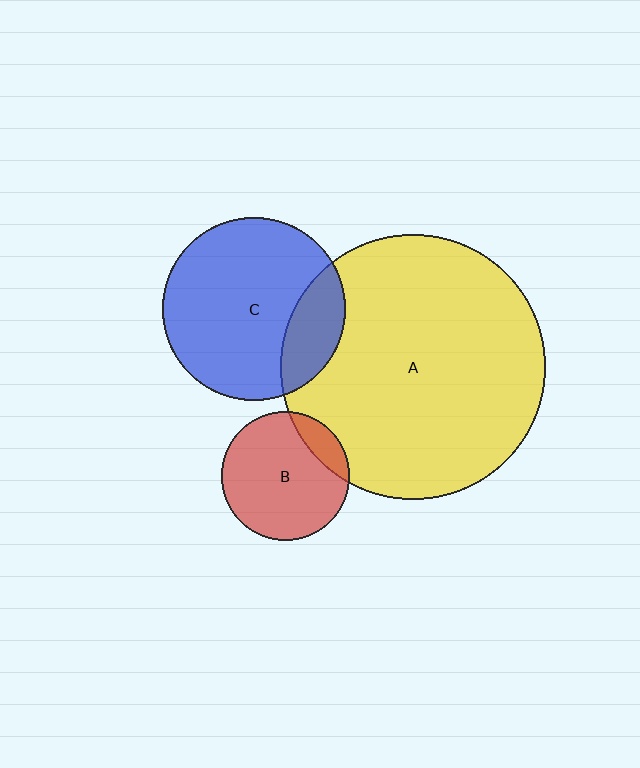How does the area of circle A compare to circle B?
Approximately 4.3 times.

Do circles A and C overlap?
Yes.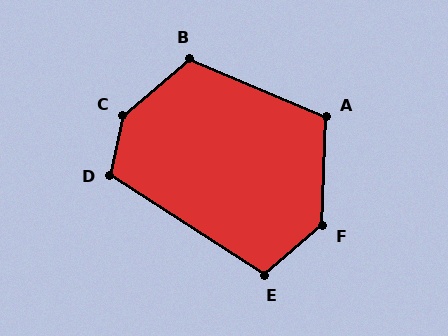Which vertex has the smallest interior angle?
E, at approximately 107 degrees.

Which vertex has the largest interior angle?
C, at approximately 142 degrees.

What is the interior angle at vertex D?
Approximately 111 degrees (obtuse).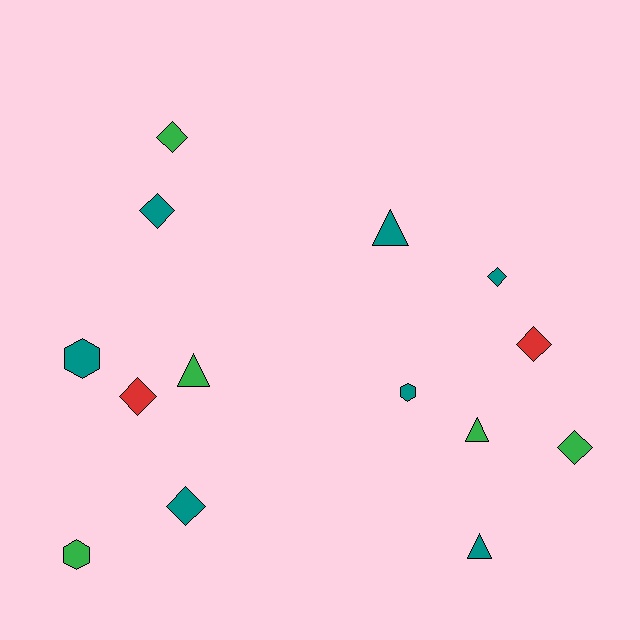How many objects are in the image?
There are 14 objects.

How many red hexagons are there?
There are no red hexagons.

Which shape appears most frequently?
Diamond, with 7 objects.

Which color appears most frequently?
Teal, with 7 objects.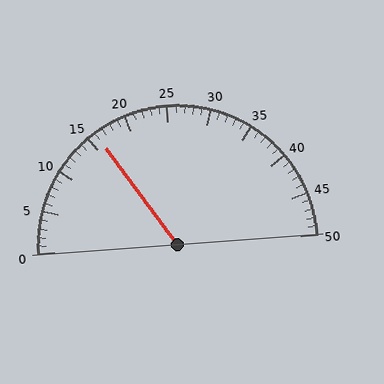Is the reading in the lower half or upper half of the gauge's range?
The reading is in the lower half of the range (0 to 50).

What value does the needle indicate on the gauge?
The needle indicates approximately 16.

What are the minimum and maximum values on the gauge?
The gauge ranges from 0 to 50.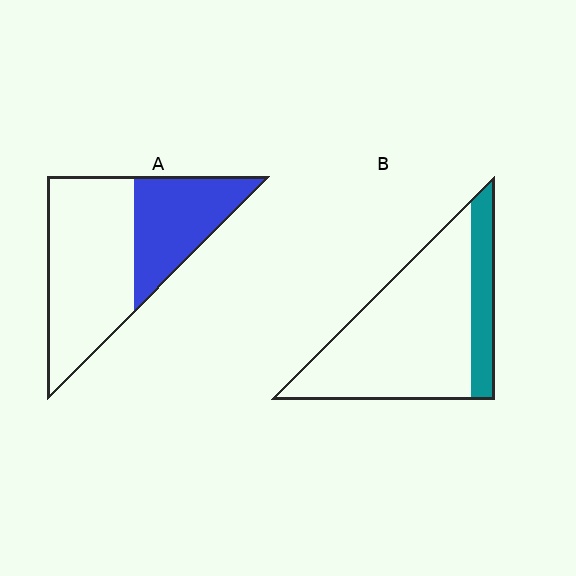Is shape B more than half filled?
No.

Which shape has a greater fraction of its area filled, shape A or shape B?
Shape A.